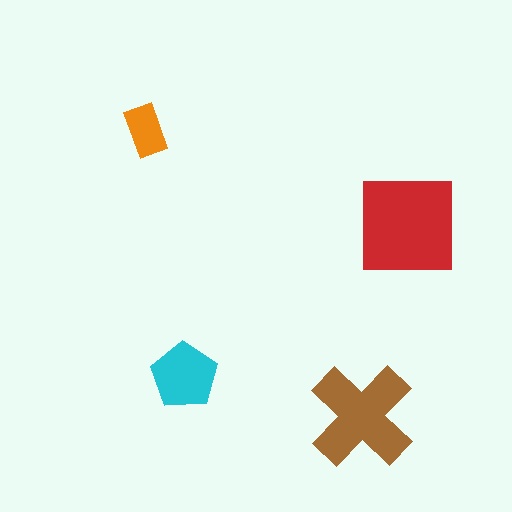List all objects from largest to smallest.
The red square, the brown cross, the cyan pentagon, the orange rectangle.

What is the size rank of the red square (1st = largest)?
1st.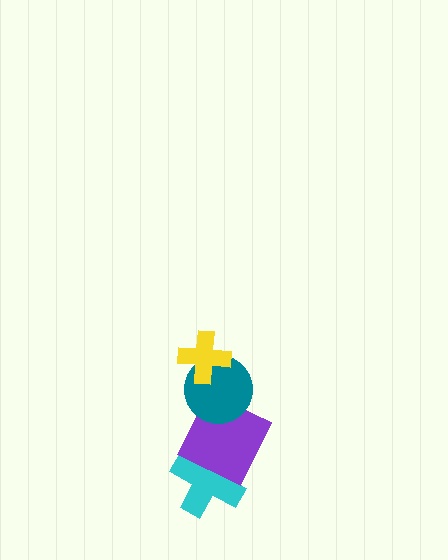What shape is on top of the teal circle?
The yellow cross is on top of the teal circle.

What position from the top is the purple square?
The purple square is 3rd from the top.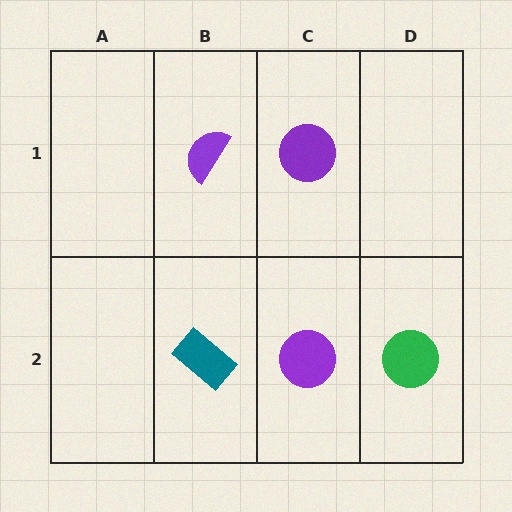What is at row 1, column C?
A purple circle.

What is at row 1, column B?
A purple semicircle.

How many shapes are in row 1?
2 shapes.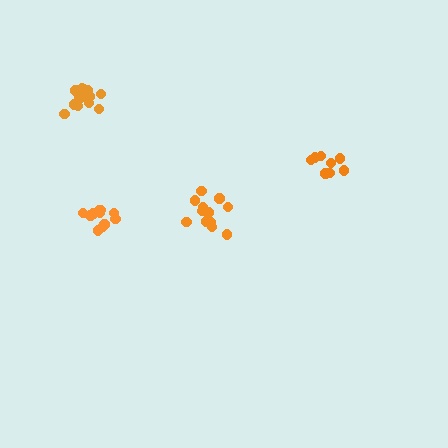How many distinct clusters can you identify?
There are 4 distinct clusters.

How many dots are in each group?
Group 1: 8 dots, Group 2: 12 dots, Group 3: 13 dots, Group 4: 13 dots (46 total).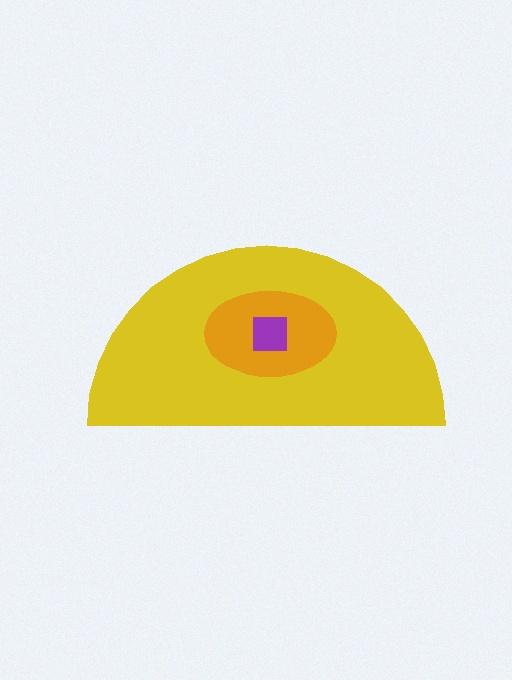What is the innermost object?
The purple square.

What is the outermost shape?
The yellow semicircle.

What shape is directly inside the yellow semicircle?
The orange ellipse.